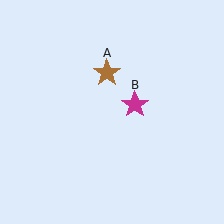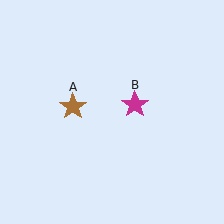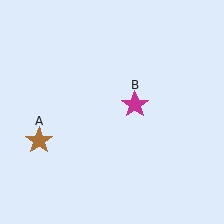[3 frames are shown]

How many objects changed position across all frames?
1 object changed position: brown star (object A).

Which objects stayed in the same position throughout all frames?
Magenta star (object B) remained stationary.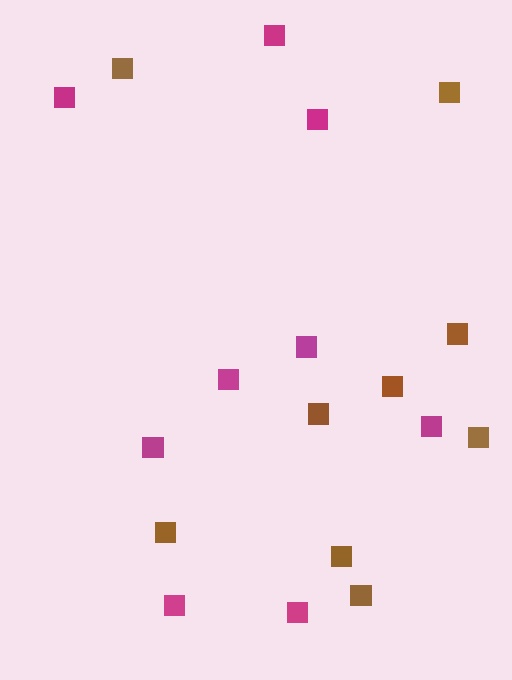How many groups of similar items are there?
There are 2 groups: one group of magenta squares (9) and one group of brown squares (9).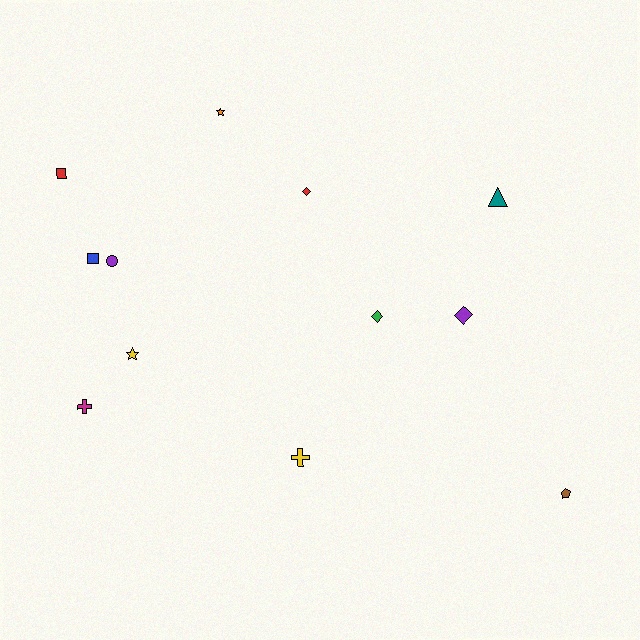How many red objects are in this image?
There are 2 red objects.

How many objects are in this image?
There are 12 objects.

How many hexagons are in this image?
There are no hexagons.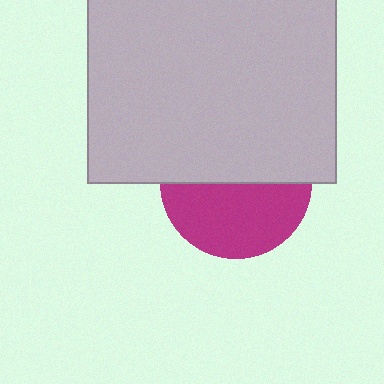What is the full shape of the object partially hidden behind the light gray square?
The partially hidden object is a magenta circle.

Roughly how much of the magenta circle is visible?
About half of it is visible (roughly 49%).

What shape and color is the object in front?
The object in front is a light gray square.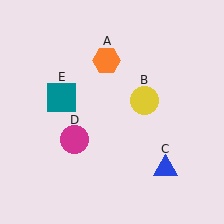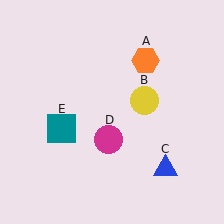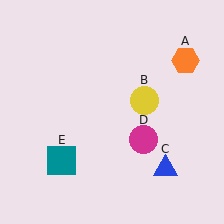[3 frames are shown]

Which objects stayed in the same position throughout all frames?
Yellow circle (object B) and blue triangle (object C) remained stationary.